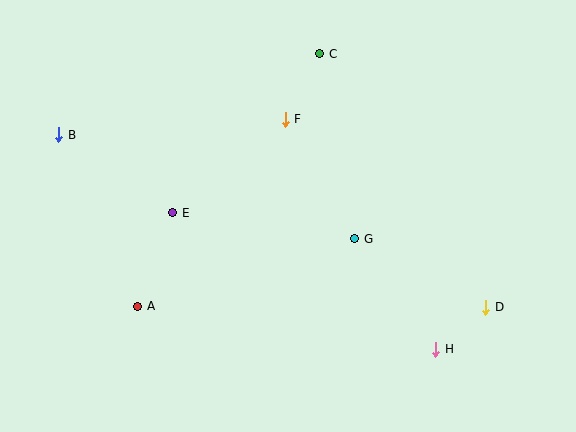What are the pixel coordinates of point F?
Point F is at (285, 119).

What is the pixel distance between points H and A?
The distance between H and A is 301 pixels.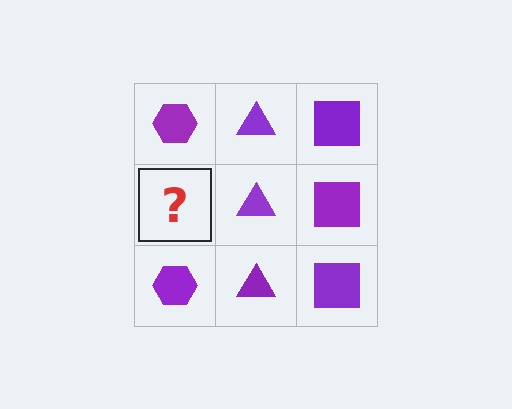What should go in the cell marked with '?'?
The missing cell should contain a purple hexagon.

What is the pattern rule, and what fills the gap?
The rule is that each column has a consistent shape. The gap should be filled with a purple hexagon.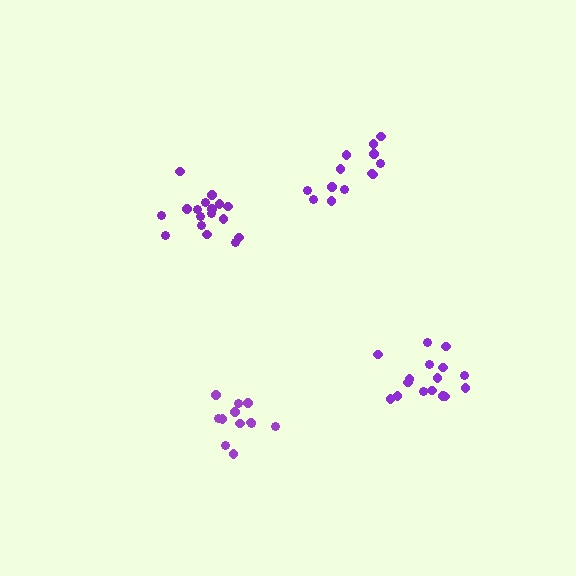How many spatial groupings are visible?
There are 4 spatial groupings.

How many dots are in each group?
Group 1: 12 dots, Group 2: 16 dots, Group 3: 17 dots, Group 4: 13 dots (58 total).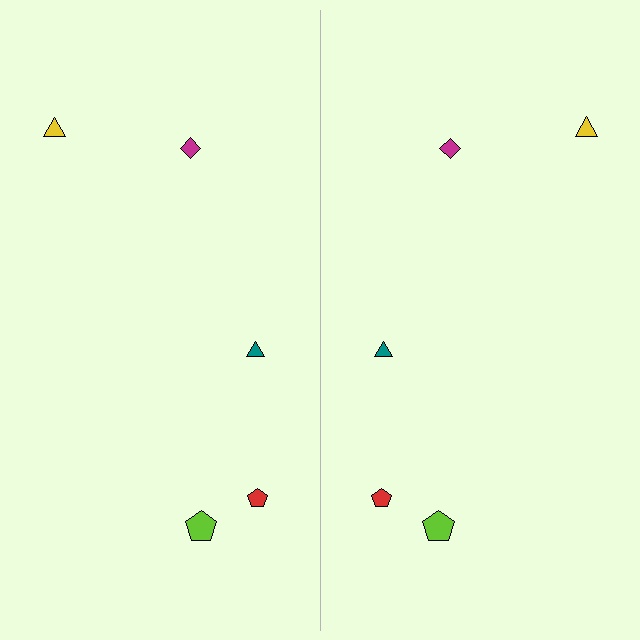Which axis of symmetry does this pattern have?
The pattern has a vertical axis of symmetry running through the center of the image.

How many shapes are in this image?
There are 10 shapes in this image.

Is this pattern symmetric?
Yes, this pattern has bilateral (reflection) symmetry.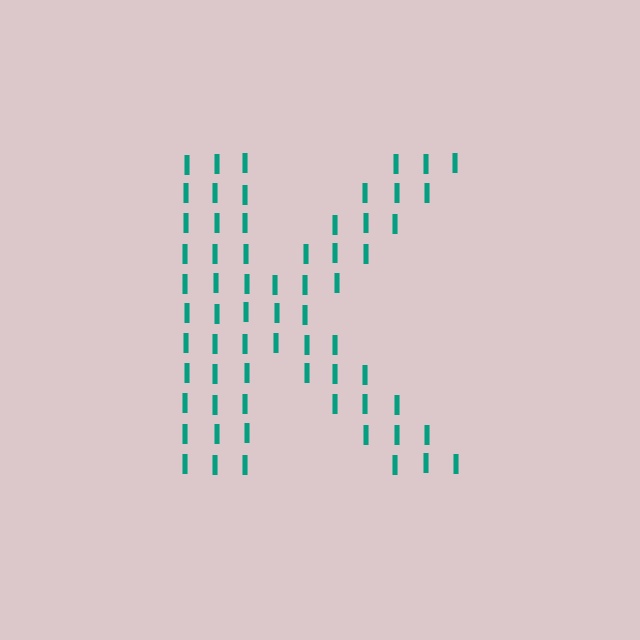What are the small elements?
The small elements are letter I's.